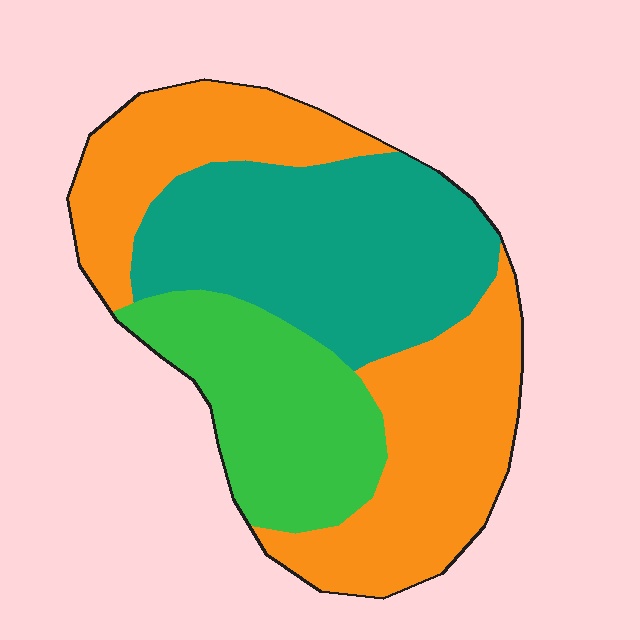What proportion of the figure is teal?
Teal covers about 35% of the figure.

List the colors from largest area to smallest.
From largest to smallest: orange, teal, green.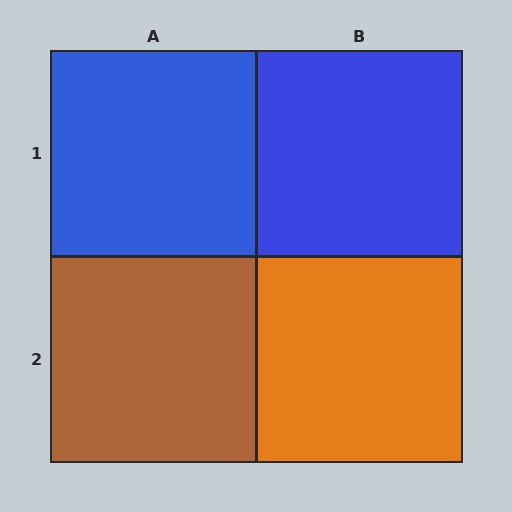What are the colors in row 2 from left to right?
Brown, orange.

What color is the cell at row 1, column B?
Blue.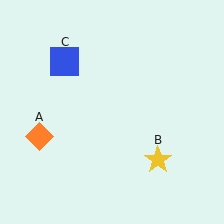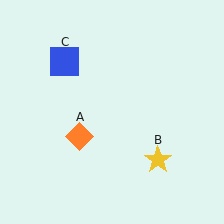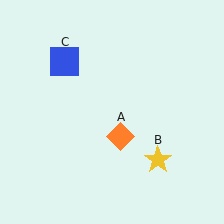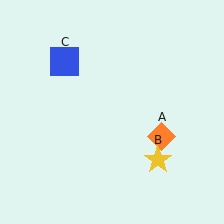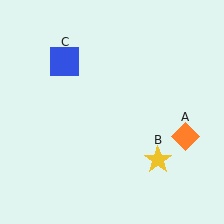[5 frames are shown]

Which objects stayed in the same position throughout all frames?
Yellow star (object B) and blue square (object C) remained stationary.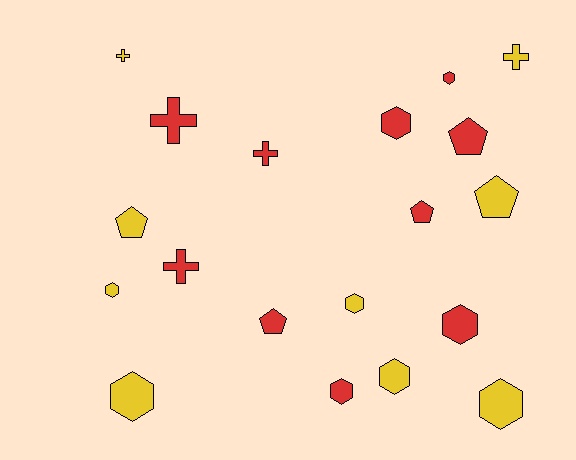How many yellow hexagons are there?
There are 5 yellow hexagons.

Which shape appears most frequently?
Hexagon, with 9 objects.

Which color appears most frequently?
Red, with 10 objects.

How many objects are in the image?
There are 19 objects.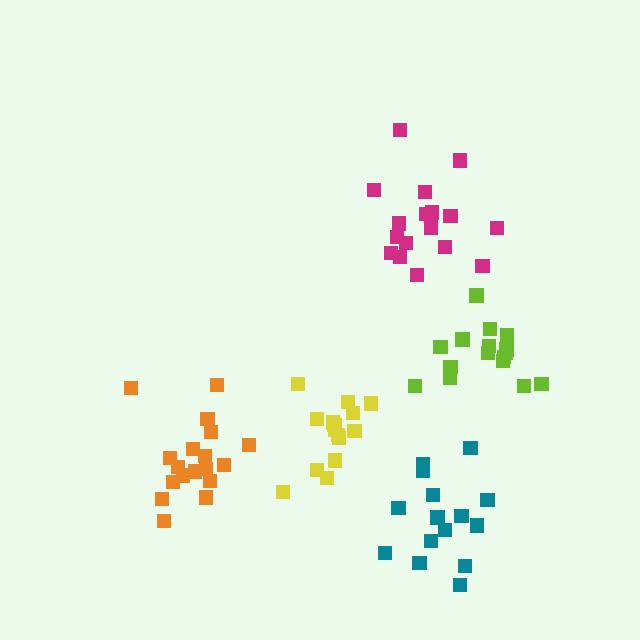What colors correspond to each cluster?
The clusters are colored: lime, teal, yellow, magenta, orange.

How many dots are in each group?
Group 1: 16 dots, Group 2: 15 dots, Group 3: 15 dots, Group 4: 17 dots, Group 5: 18 dots (81 total).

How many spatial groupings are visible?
There are 5 spatial groupings.